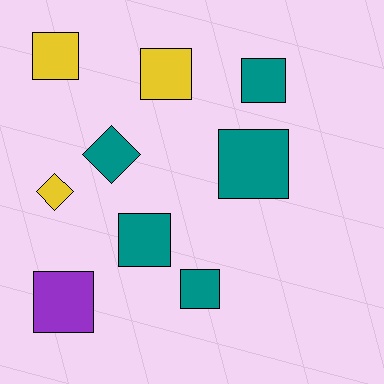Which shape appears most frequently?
Square, with 7 objects.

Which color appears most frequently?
Teal, with 5 objects.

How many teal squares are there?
There are 4 teal squares.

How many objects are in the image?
There are 9 objects.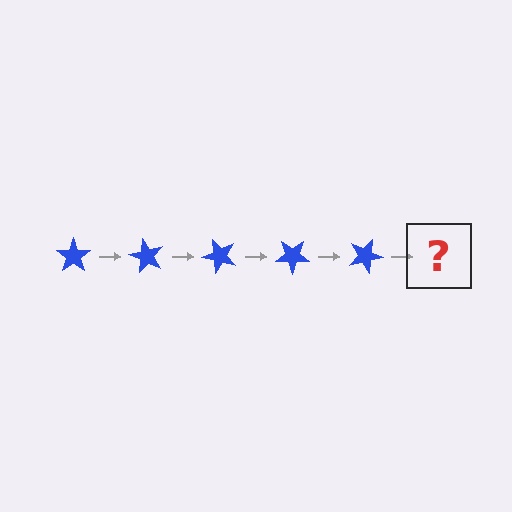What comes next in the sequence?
The next element should be a blue star rotated 300 degrees.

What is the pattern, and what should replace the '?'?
The pattern is that the star rotates 60 degrees each step. The '?' should be a blue star rotated 300 degrees.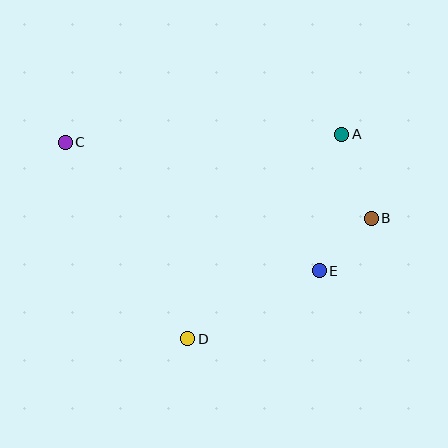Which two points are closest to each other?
Points B and E are closest to each other.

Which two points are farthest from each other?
Points B and C are farthest from each other.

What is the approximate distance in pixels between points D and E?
The distance between D and E is approximately 148 pixels.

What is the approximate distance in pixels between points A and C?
The distance between A and C is approximately 277 pixels.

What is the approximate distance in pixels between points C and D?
The distance between C and D is approximately 232 pixels.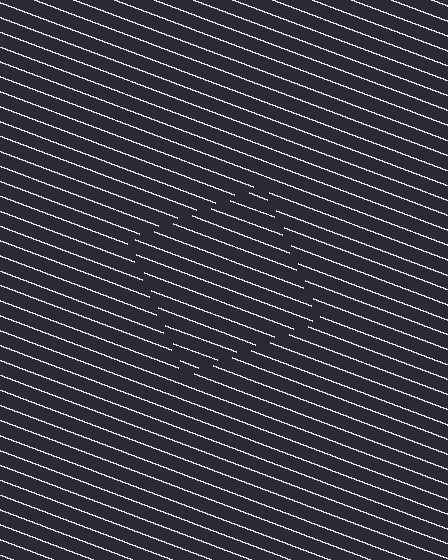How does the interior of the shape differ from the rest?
The interior of the shape contains the same grating, shifted by half a period — the contour is defined by the phase discontinuity where line-ends from the inner and outer gratings abut.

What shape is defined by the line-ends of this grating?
An illusory square. The interior of the shape contains the same grating, shifted by half a period — the contour is defined by the phase discontinuity where line-ends from the inner and outer gratings abut.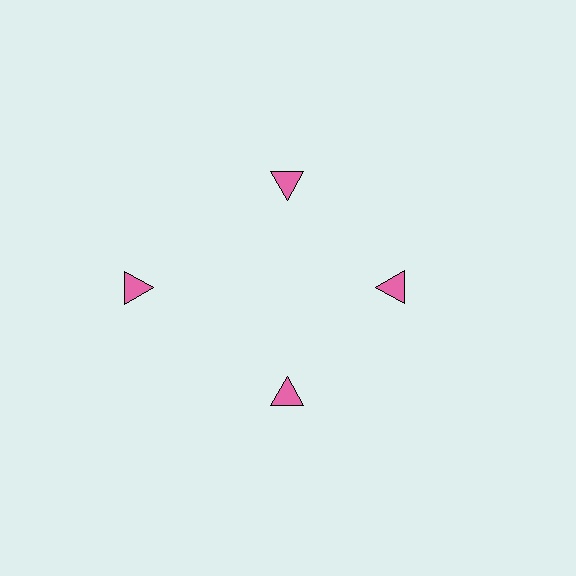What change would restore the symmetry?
The symmetry would be restored by moving it inward, back onto the ring so that all 4 triangles sit at equal angles and equal distance from the center.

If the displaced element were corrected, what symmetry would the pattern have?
It would have 4-fold rotational symmetry — the pattern would map onto itself every 90 degrees.